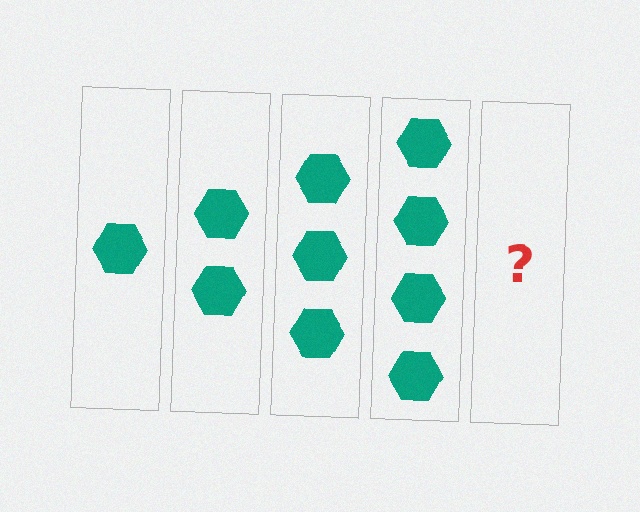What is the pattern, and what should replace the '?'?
The pattern is that each step adds one more hexagon. The '?' should be 5 hexagons.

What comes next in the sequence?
The next element should be 5 hexagons.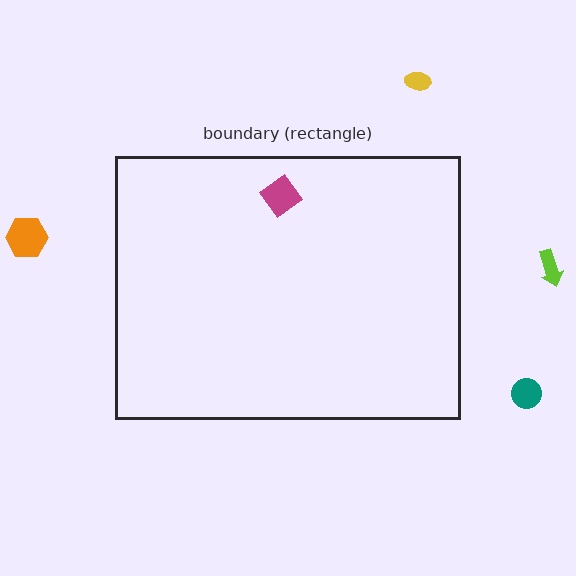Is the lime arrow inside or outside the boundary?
Outside.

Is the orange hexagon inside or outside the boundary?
Outside.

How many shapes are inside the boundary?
1 inside, 4 outside.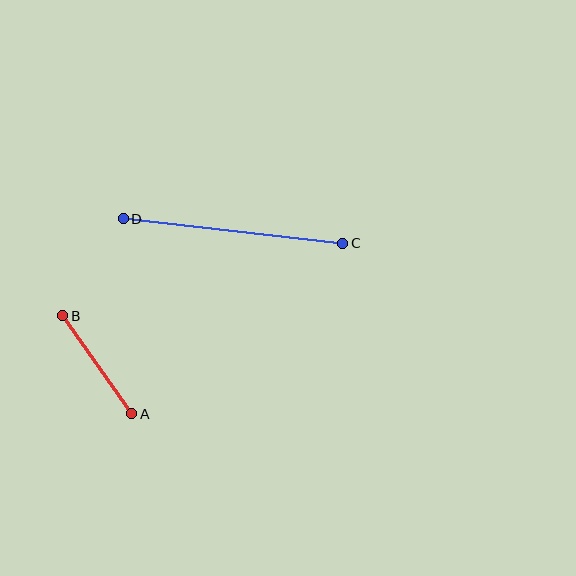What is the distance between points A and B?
The distance is approximately 120 pixels.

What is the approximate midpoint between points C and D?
The midpoint is at approximately (233, 231) pixels.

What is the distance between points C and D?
The distance is approximately 221 pixels.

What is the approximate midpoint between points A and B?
The midpoint is at approximately (97, 365) pixels.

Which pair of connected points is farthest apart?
Points C and D are farthest apart.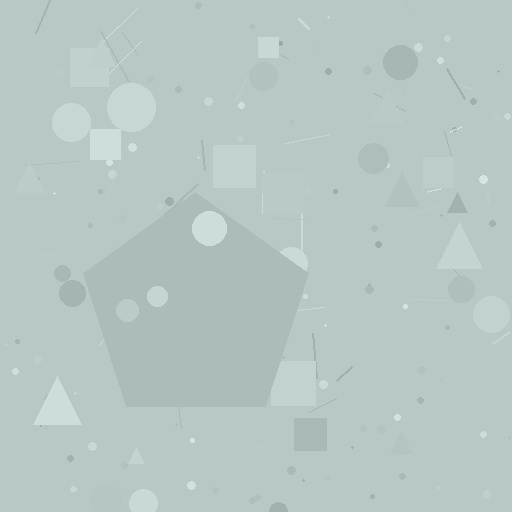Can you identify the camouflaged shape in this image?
The camouflaged shape is a pentagon.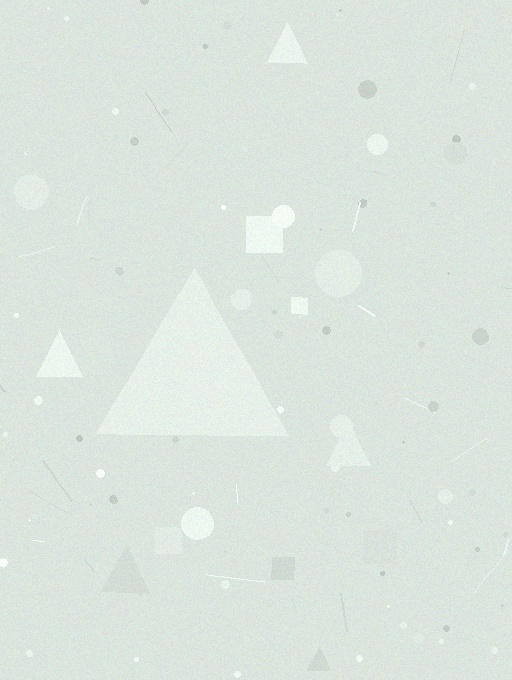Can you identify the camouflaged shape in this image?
The camouflaged shape is a triangle.